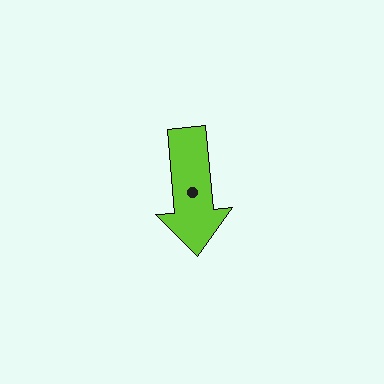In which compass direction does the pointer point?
South.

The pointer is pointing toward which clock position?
Roughly 6 o'clock.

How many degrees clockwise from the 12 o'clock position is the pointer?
Approximately 175 degrees.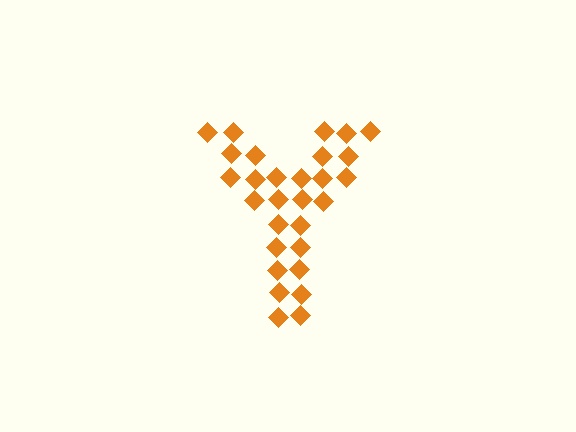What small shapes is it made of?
It is made of small diamonds.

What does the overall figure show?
The overall figure shows the letter Y.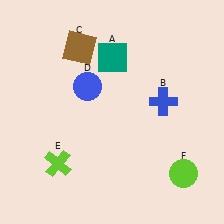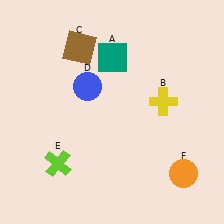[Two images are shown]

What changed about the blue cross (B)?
In Image 1, B is blue. In Image 2, it changed to yellow.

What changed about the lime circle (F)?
In Image 1, F is lime. In Image 2, it changed to orange.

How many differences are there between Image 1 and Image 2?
There are 2 differences between the two images.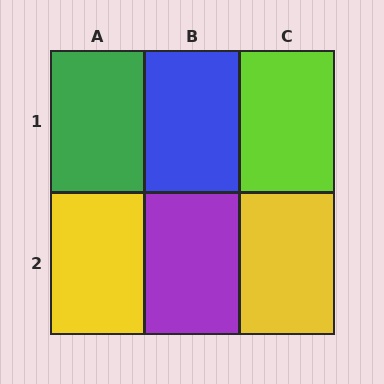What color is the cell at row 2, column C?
Yellow.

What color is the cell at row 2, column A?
Yellow.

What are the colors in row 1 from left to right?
Green, blue, lime.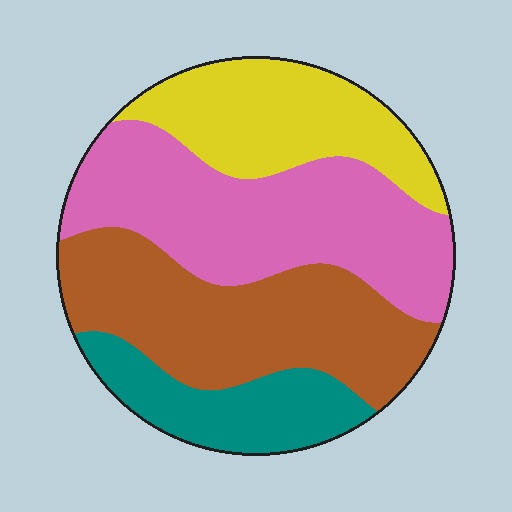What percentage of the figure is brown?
Brown covers roughly 30% of the figure.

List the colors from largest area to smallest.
From largest to smallest: pink, brown, yellow, teal.